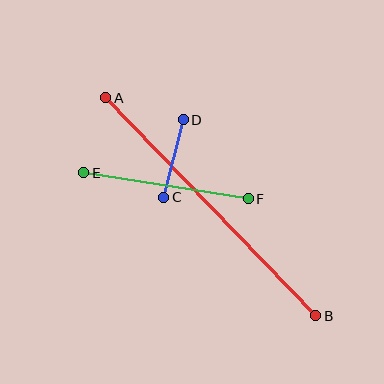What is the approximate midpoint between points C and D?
The midpoint is at approximately (173, 158) pixels.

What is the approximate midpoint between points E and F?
The midpoint is at approximately (166, 186) pixels.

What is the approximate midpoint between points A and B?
The midpoint is at approximately (211, 207) pixels.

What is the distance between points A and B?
The distance is approximately 303 pixels.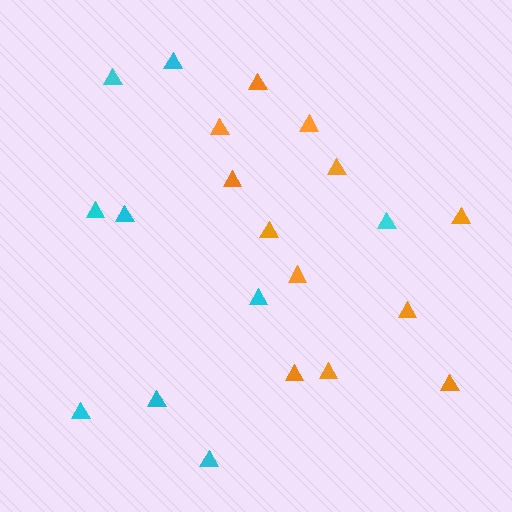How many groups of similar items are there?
There are 2 groups: one group of orange triangles (12) and one group of cyan triangles (9).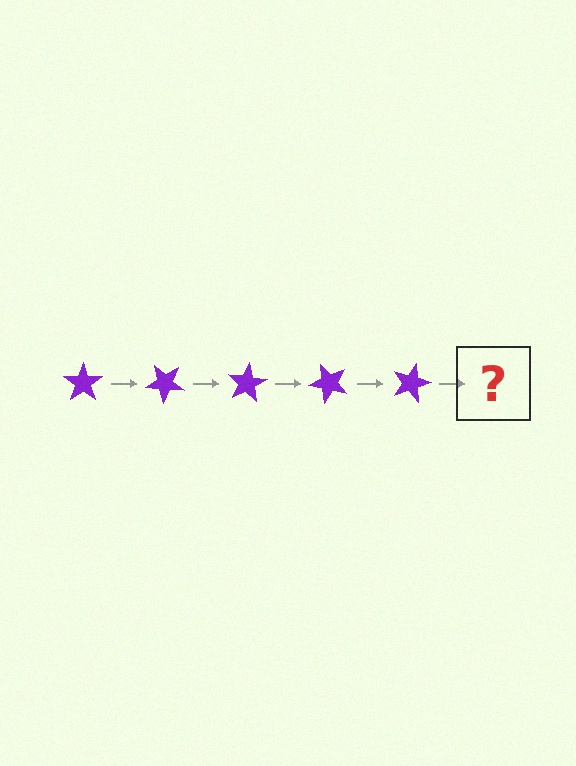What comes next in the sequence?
The next element should be a purple star rotated 200 degrees.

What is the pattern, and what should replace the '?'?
The pattern is that the star rotates 40 degrees each step. The '?' should be a purple star rotated 200 degrees.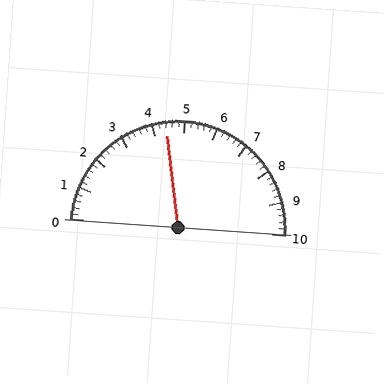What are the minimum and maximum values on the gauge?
The gauge ranges from 0 to 10.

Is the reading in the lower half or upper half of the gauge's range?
The reading is in the lower half of the range (0 to 10).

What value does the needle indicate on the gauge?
The needle indicates approximately 4.4.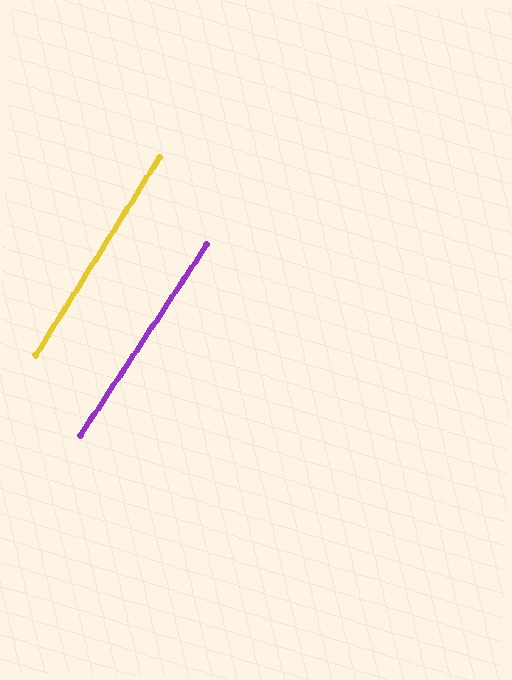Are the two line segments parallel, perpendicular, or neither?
Parallel — their directions differ by only 1.5°.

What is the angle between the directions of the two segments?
Approximately 1 degree.